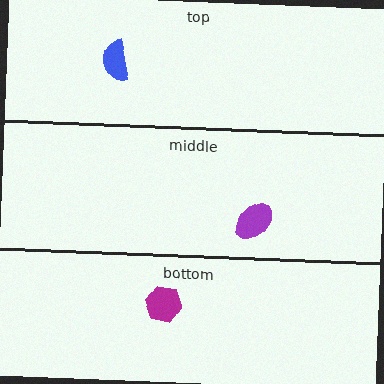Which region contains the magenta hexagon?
The bottom region.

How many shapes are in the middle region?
1.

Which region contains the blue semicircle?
The top region.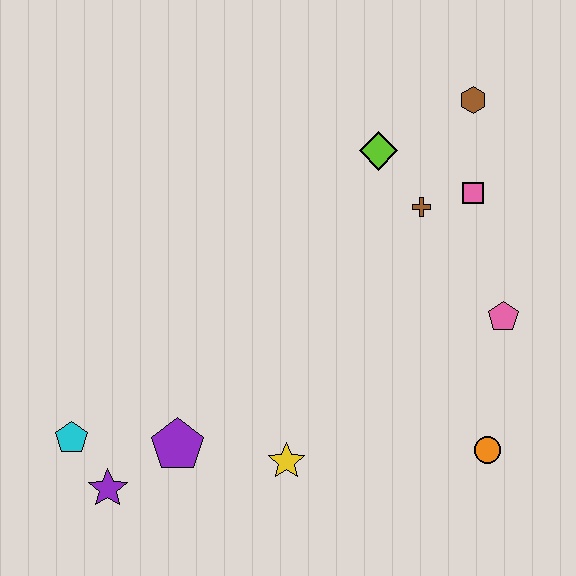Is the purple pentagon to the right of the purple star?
Yes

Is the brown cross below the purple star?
No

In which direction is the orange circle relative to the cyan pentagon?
The orange circle is to the right of the cyan pentagon.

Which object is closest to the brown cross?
The pink square is closest to the brown cross.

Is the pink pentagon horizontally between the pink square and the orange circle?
No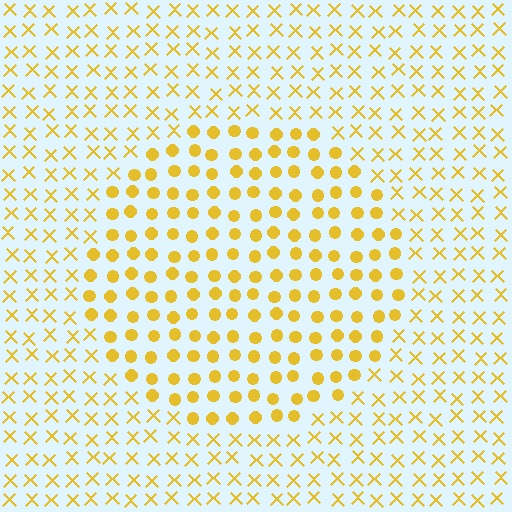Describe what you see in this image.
The image is filled with small yellow elements arranged in a uniform grid. A circle-shaped region contains circles, while the surrounding area contains X marks. The boundary is defined purely by the change in element shape.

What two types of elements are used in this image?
The image uses circles inside the circle region and X marks outside it.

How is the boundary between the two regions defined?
The boundary is defined by a change in element shape: circles inside vs. X marks outside. All elements share the same color and spacing.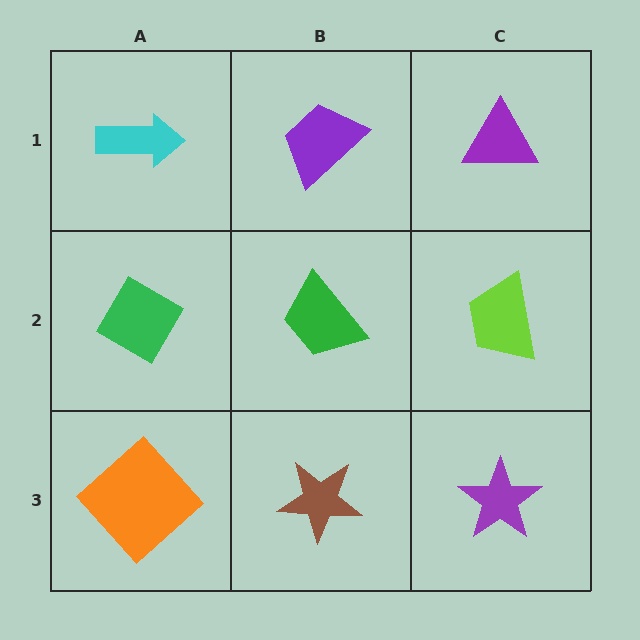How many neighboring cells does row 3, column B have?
3.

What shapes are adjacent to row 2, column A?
A cyan arrow (row 1, column A), an orange diamond (row 3, column A), a green trapezoid (row 2, column B).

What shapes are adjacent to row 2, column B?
A purple trapezoid (row 1, column B), a brown star (row 3, column B), a green diamond (row 2, column A), a lime trapezoid (row 2, column C).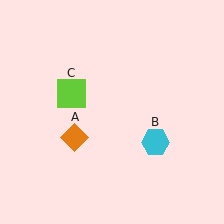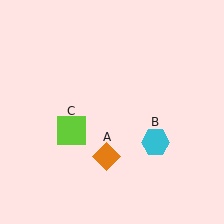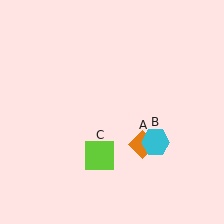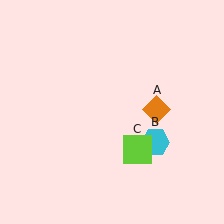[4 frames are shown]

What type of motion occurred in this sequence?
The orange diamond (object A), lime square (object C) rotated counterclockwise around the center of the scene.